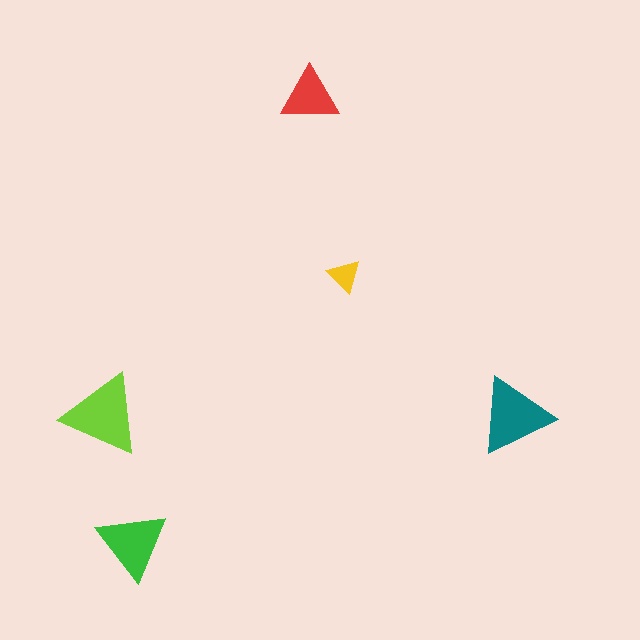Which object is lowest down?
The green triangle is bottommost.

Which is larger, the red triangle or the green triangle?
The green one.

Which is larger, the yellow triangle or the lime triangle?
The lime one.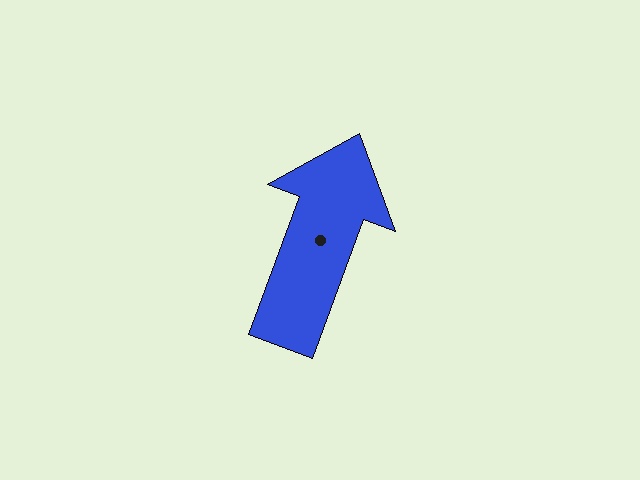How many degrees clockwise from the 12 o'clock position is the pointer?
Approximately 20 degrees.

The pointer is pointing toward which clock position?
Roughly 1 o'clock.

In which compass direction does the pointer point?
North.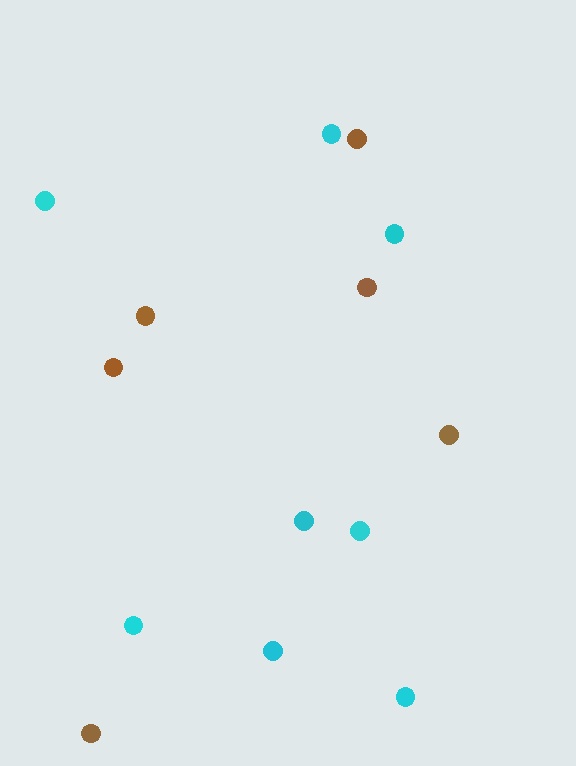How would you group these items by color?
There are 2 groups: one group of cyan circles (8) and one group of brown circles (6).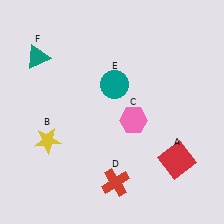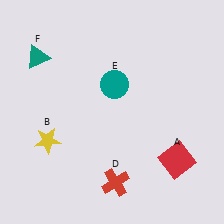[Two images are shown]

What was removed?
The pink hexagon (C) was removed in Image 2.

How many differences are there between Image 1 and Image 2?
There is 1 difference between the two images.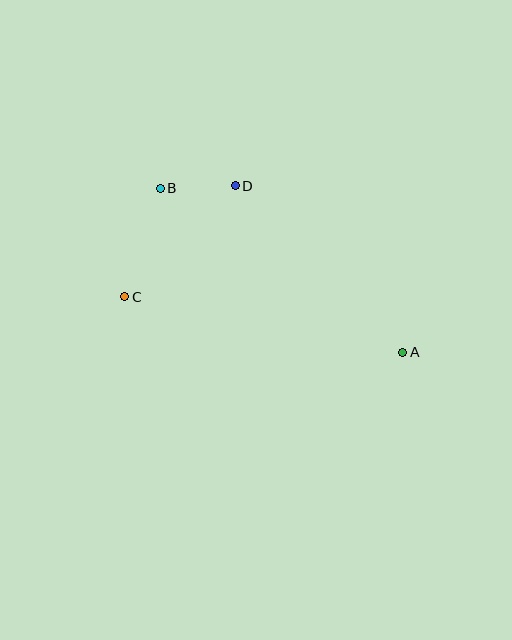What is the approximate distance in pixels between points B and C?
The distance between B and C is approximately 114 pixels.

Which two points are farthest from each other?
Points A and B are farthest from each other.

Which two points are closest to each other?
Points B and D are closest to each other.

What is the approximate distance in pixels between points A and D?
The distance between A and D is approximately 236 pixels.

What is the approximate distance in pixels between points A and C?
The distance between A and C is approximately 283 pixels.